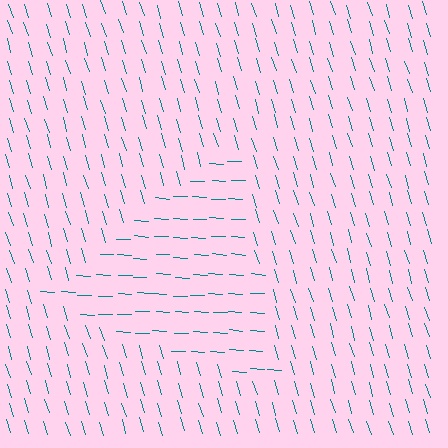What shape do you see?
I see a triangle.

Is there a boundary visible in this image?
Yes, there is a texture boundary formed by a change in line orientation.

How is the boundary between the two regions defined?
The boundary is defined purely by a change in line orientation (approximately 70 degrees difference). All lines are the same color and thickness.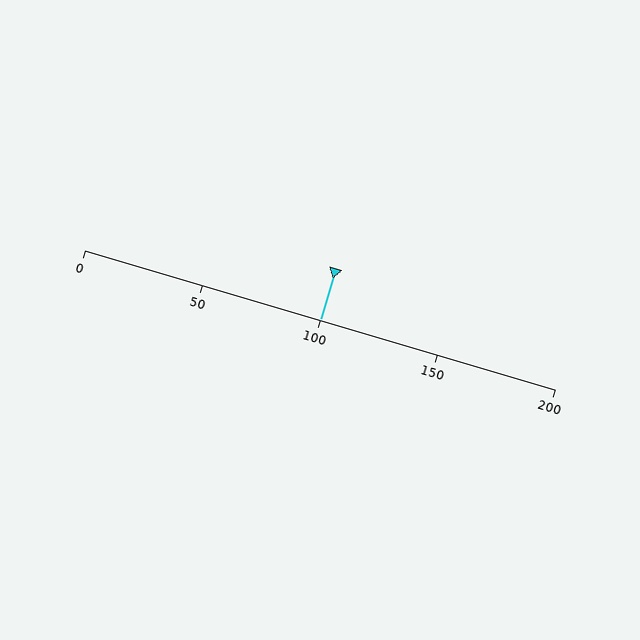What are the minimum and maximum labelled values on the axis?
The axis runs from 0 to 200.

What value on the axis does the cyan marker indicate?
The marker indicates approximately 100.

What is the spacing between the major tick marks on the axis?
The major ticks are spaced 50 apart.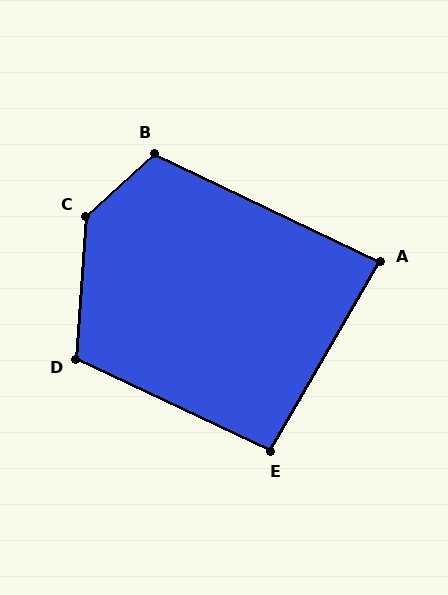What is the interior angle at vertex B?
Approximately 112 degrees (obtuse).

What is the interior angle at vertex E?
Approximately 95 degrees (approximately right).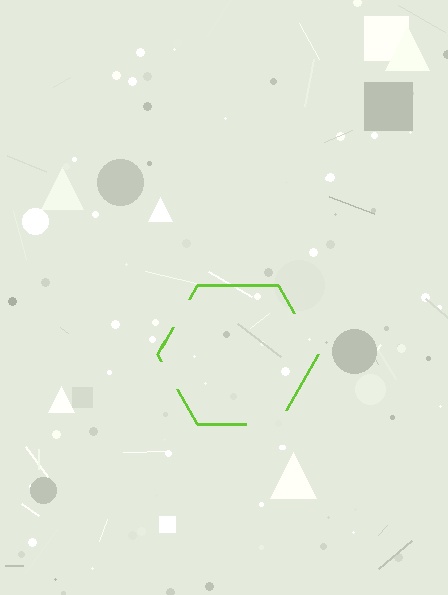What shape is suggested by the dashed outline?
The dashed outline suggests a hexagon.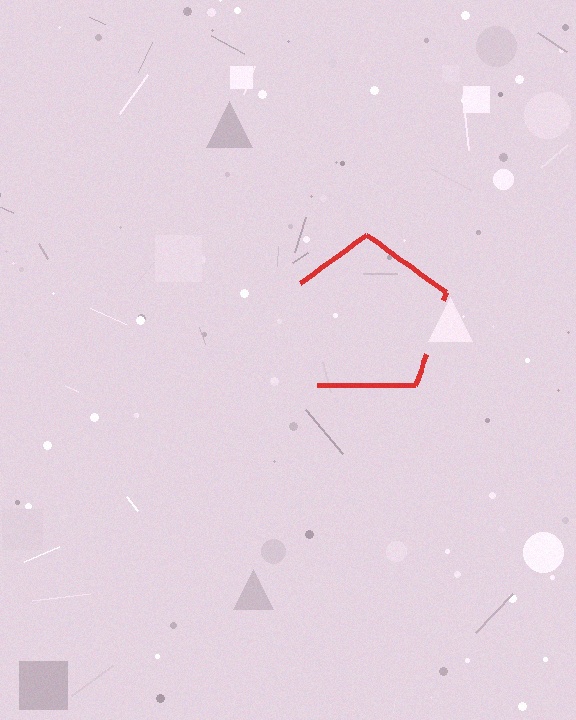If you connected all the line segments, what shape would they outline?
They would outline a pentagon.